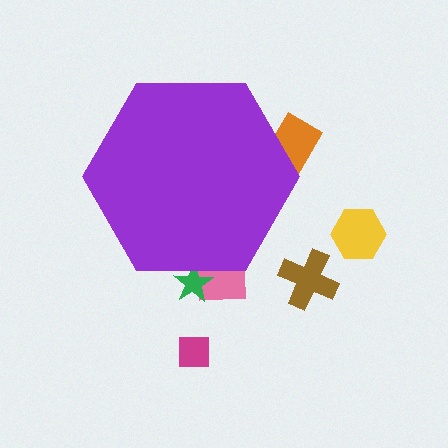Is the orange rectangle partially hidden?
Yes, the orange rectangle is partially hidden behind the purple hexagon.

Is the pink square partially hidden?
Yes, the pink square is partially hidden behind the purple hexagon.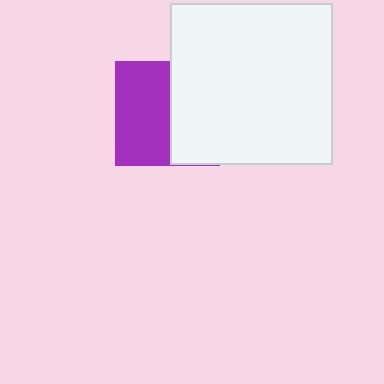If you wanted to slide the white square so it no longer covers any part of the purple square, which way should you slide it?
Slide it right — that is the most direct way to separate the two shapes.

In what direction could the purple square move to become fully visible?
The purple square could move left. That would shift it out from behind the white square entirely.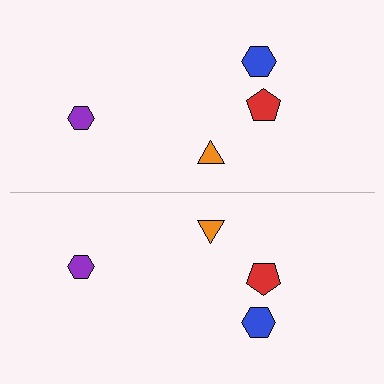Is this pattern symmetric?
Yes, this pattern has bilateral (reflection) symmetry.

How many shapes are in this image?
There are 8 shapes in this image.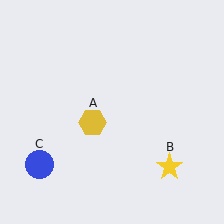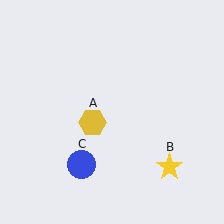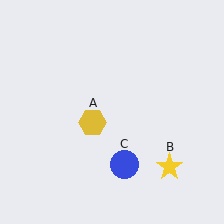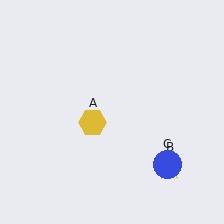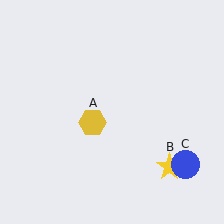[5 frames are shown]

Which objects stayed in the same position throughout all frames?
Yellow hexagon (object A) and yellow star (object B) remained stationary.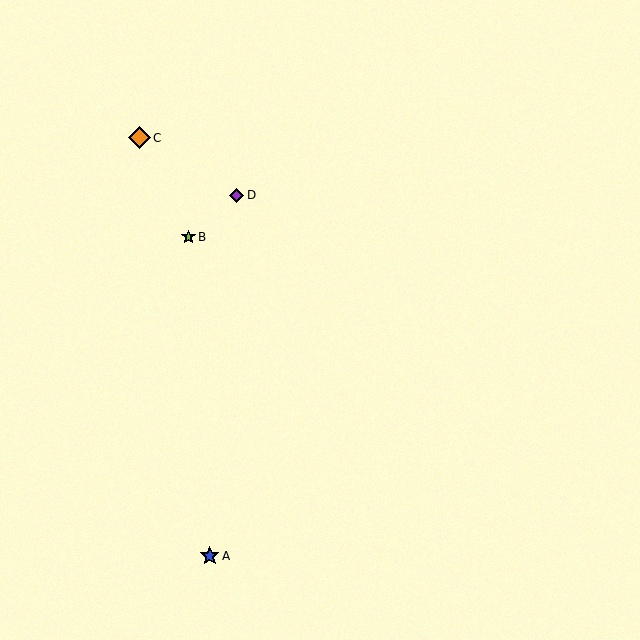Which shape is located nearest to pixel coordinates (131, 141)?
The orange diamond (labeled C) at (140, 138) is nearest to that location.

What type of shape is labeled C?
Shape C is an orange diamond.